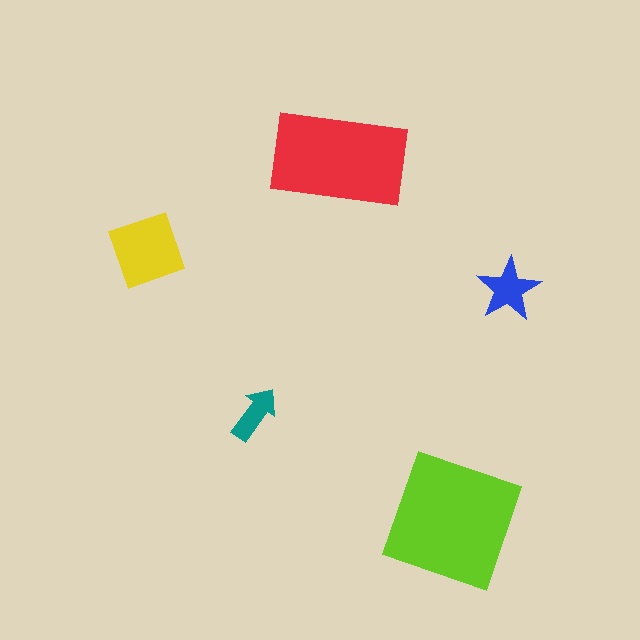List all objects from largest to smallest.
The lime square, the red rectangle, the yellow diamond, the blue star, the teal arrow.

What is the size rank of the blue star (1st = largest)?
4th.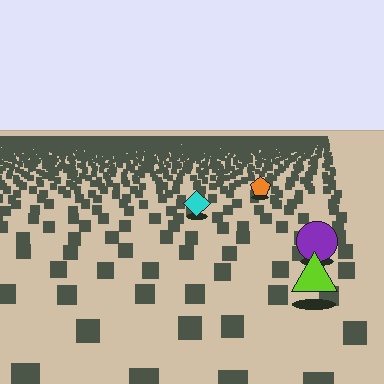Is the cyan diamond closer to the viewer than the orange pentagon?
Yes. The cyan diamond is closer — you can tell from the texture gradient: the ground texture is coarser near it.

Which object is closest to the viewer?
The lime triangle is closest. The texture marks near it are larger and more spread out.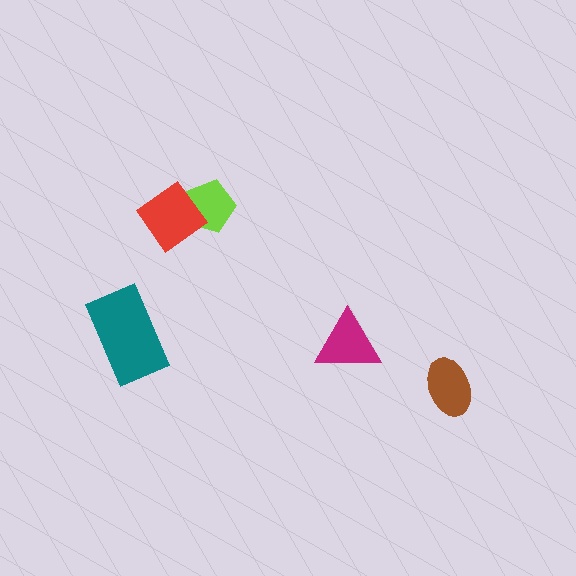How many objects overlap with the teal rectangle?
0 objects overlap with the teal rectangle.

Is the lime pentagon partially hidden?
Yes, it is partially covered by another shape.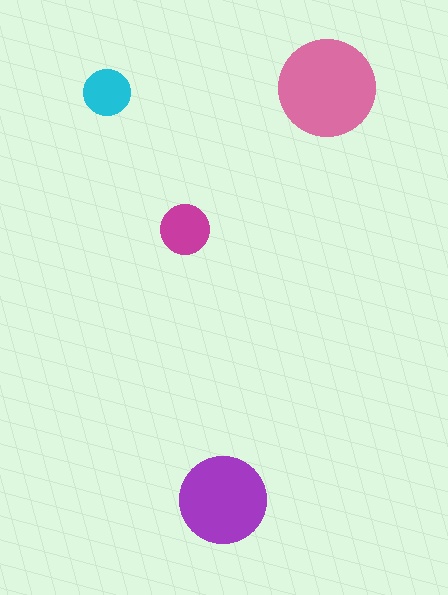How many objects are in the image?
There are 4 objects in the image.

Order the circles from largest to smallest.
the pink one, the purple one, the magenta one, the cyan one.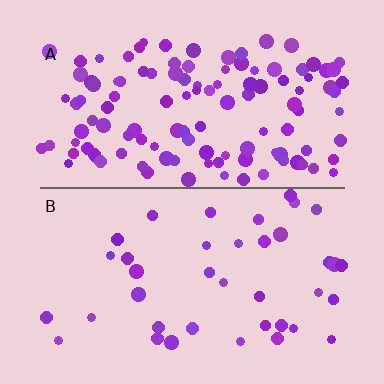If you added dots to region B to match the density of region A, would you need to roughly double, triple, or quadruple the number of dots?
Approximately triple.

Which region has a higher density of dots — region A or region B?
A (the top).